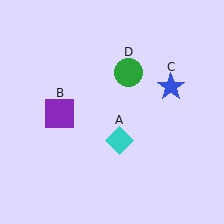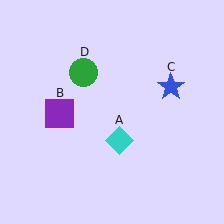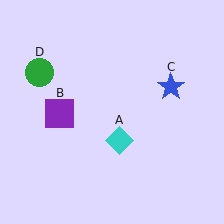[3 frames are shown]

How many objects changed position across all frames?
1 object changed position: green circle (object D).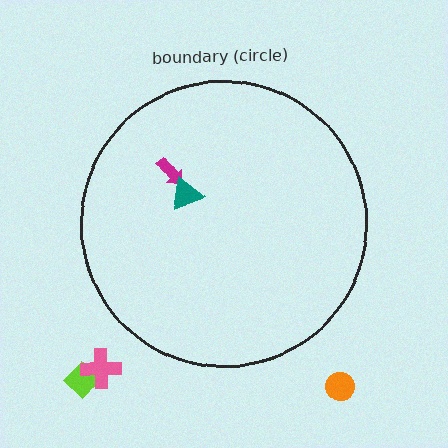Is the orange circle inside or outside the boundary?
Outside.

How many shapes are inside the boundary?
2 inside, 3 outside.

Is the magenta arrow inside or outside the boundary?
Inside.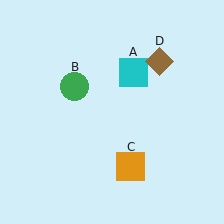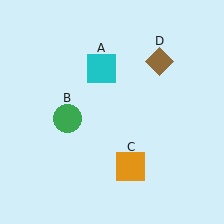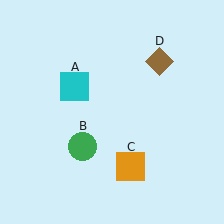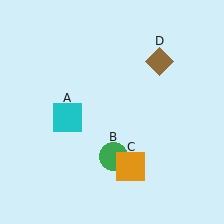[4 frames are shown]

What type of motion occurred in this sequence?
The cyan square (object A), green circle (object B) rotated counterclockwise around the center of the scene.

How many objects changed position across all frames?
2 objects changed position: cyan square (object A), green circle (object B).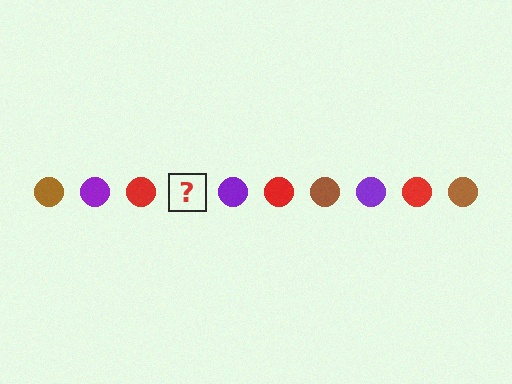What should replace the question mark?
The question mark should be replaced with a brown circle.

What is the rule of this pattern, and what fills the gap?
The rule is that the pattern cycles through brown, purple, red circles. The gap should be filled with a brown circle.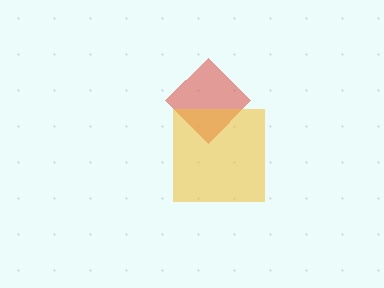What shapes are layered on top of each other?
The layered shapes are: a red diamond, a yellow square.